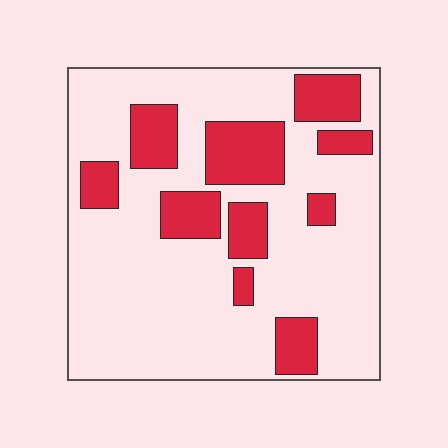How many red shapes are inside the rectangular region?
10.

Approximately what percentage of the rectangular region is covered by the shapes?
Approximately 25%.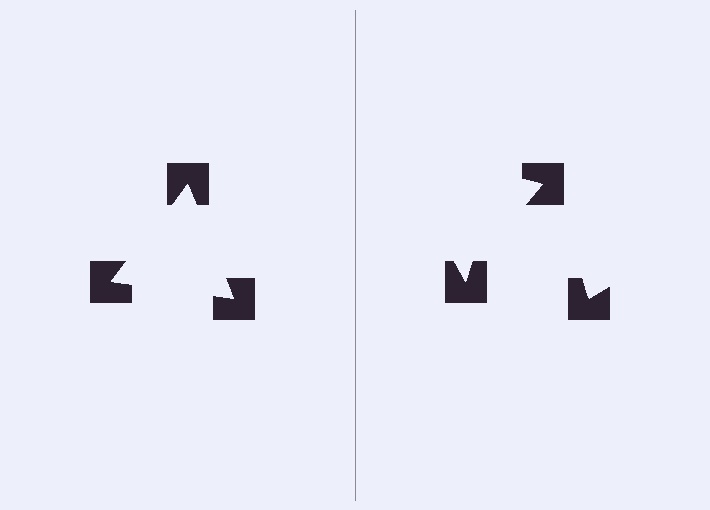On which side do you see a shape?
An illusory triangle appears on the left side. On the right side the wedge cuts are rotated, so no coherent shape forms.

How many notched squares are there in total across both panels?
6 — 3 on each side.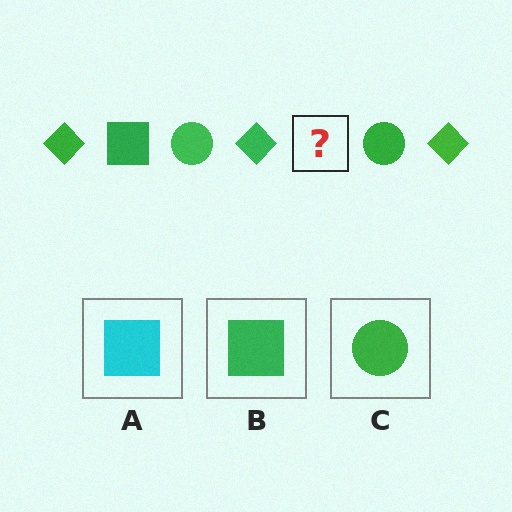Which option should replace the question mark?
Option B.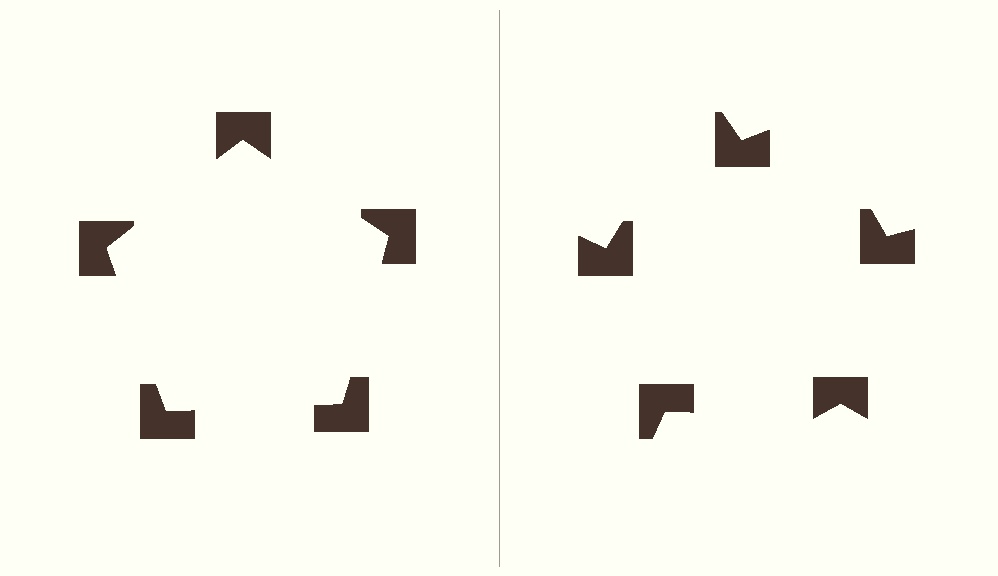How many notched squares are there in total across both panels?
10 — 5 on each side.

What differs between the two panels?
The notched squares are positioned identically on both sides; only the wedge orientations differ. On the left they align to a pentagon; on the right they are misaligned.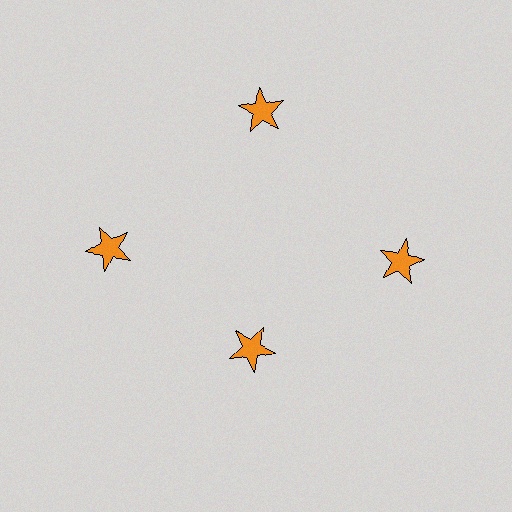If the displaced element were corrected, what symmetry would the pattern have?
It would have 4-fold rotational symmetry — the pattern would map onto itself every 90 degrees.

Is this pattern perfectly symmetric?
No. The 4 orange stars are arranged in a ring, but one element near the 6 o'clock position is pulled inward toward the center, breaking the 4-fold rotational symmetry.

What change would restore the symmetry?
The symmetry would be restored by moving it outward, back onto the ring so that all 4 stars sit at equal angles and equal distance from the center.